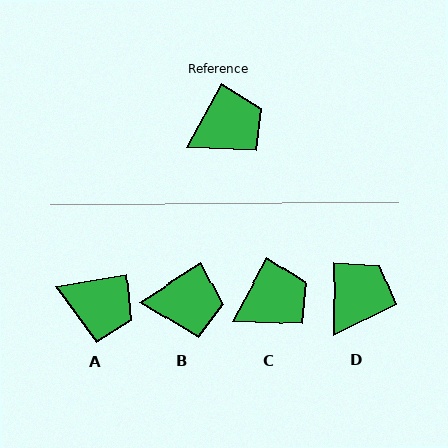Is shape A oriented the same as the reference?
No, it is off by about 52 degrees.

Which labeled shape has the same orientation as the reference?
C.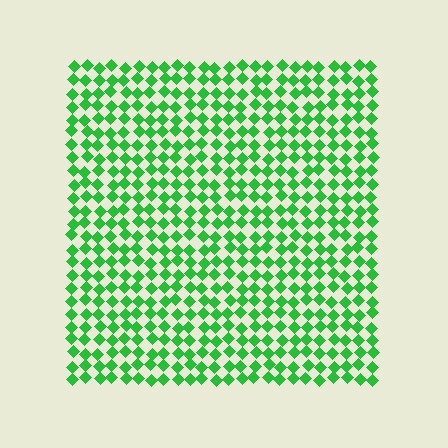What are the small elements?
The small elements are diamonds.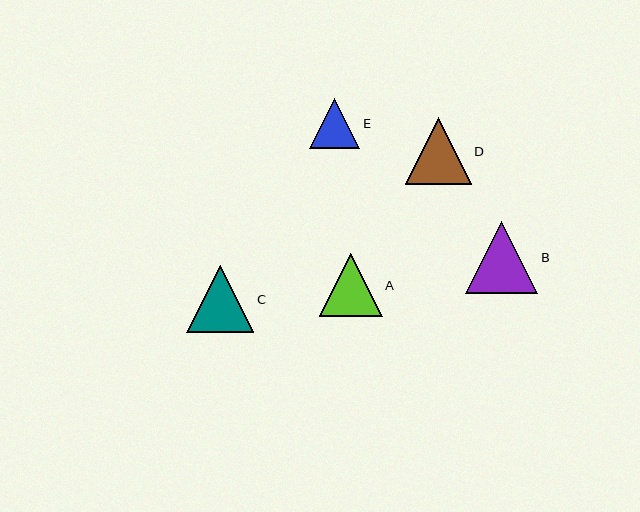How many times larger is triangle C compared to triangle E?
Triangle C is approximately 1.3 times the size of triangle E.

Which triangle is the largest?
Triangle B is the largest with a size of approximately 72 pixels.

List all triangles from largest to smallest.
From largest to smallest: B, C, D, A, E.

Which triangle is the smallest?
Triangle E is the smallest with a size of approximately 50 pixels.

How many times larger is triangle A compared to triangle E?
Triangle A is approximately 1.2 times the size of triangle E.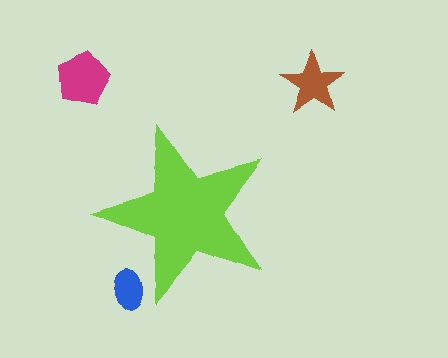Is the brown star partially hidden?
No, the brown star is fully visible.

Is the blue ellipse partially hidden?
Yes, the blue ellipse is partially hidden behind the lime star.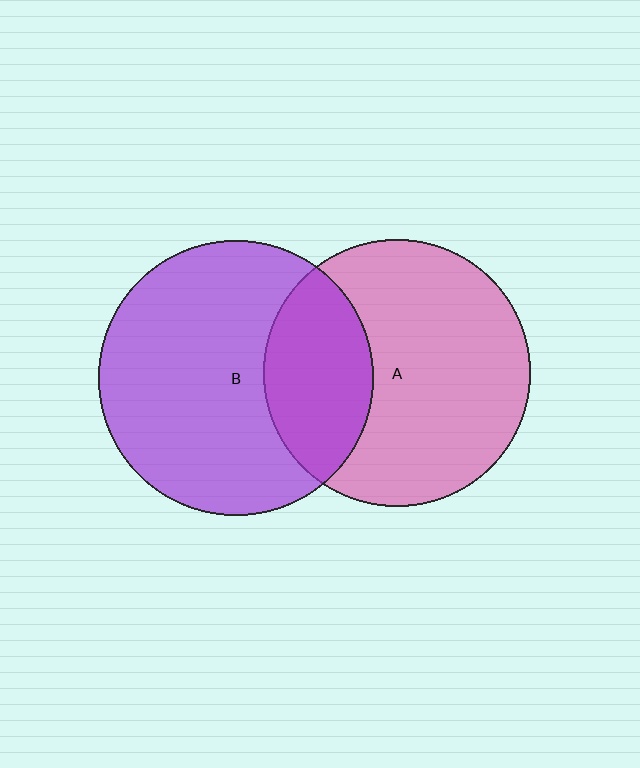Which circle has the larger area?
Circle B (purple).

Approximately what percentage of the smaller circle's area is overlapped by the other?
Approximately 30%.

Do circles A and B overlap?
Yes.